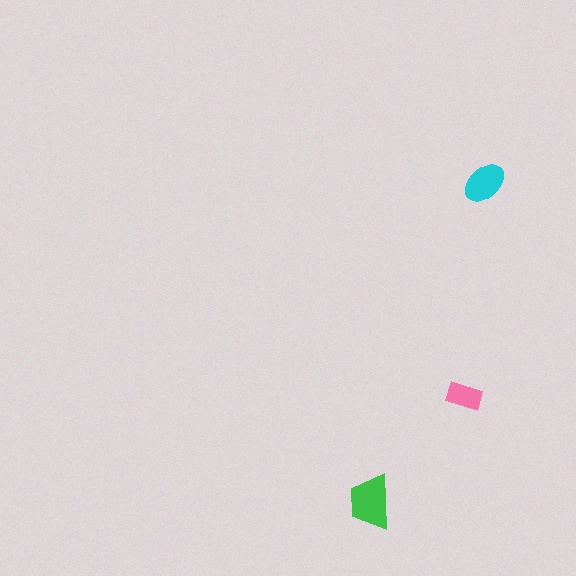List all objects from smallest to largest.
The pink rectangle, the cyan ellipse, the green trapezoid.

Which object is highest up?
The cyan ellipse is topmost.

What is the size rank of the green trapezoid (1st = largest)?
1st.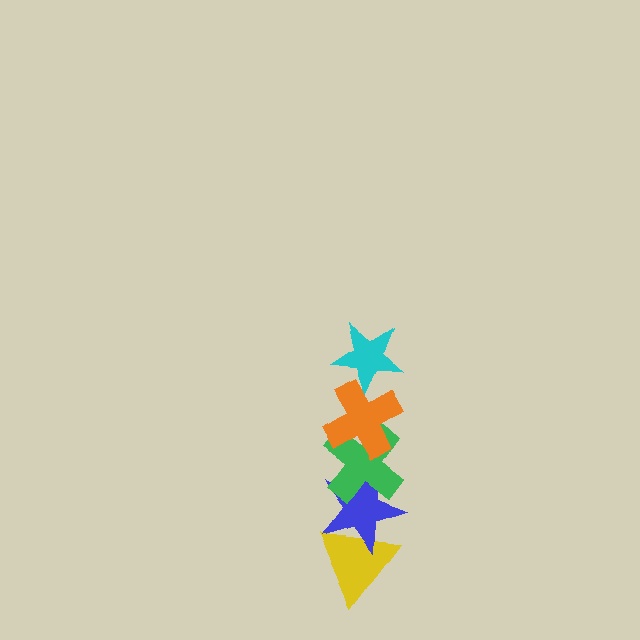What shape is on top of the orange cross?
The cyan star is on top of the orange cross.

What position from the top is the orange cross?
The orange cross is 2nd from the top.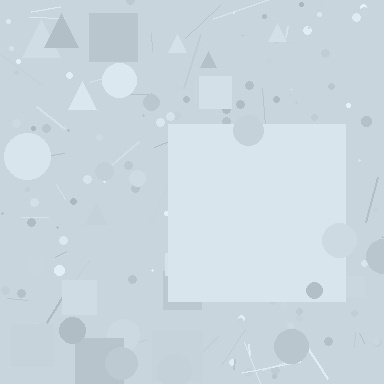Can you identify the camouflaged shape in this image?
The camouflaged shape is a square.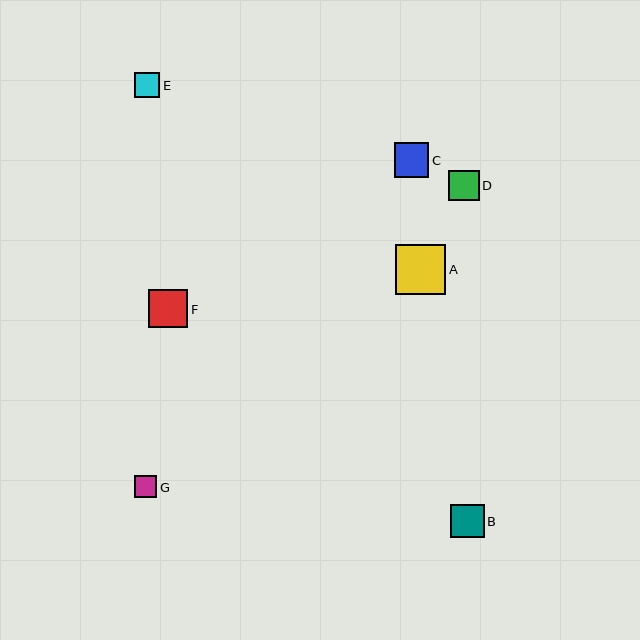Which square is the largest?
Square A is the largest with a size of approximately 50 pixels.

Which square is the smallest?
Square G is the smallest with a size of approximately 23 pixels.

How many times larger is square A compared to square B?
Square A is approximately 1.5 times the size of square B.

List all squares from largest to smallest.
From largest to smallest: A, F, C, B, D, E, G.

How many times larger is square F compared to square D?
Square F is approximately 1.3 times the size of square D.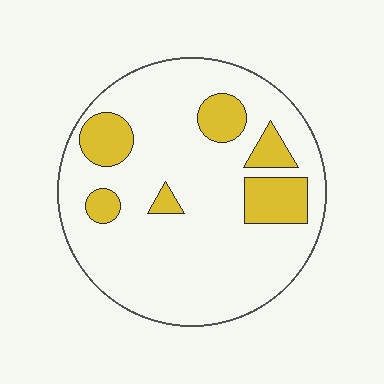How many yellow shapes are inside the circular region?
6.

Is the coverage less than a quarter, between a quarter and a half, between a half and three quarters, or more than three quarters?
Less than a quarter.